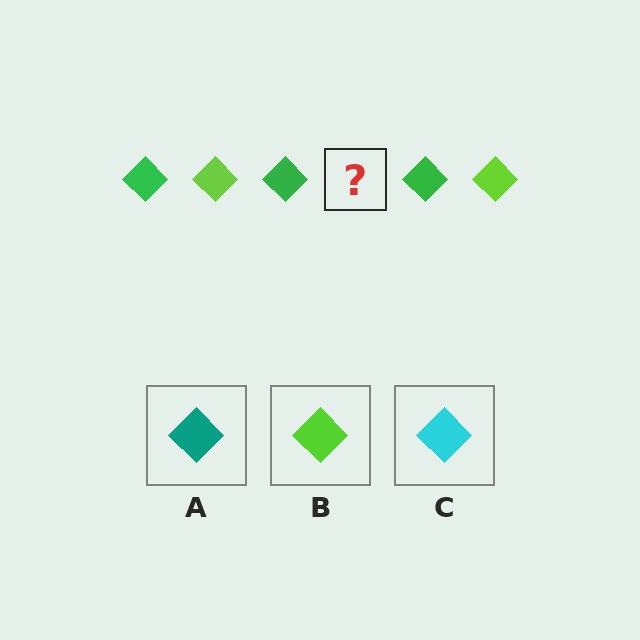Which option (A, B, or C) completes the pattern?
B.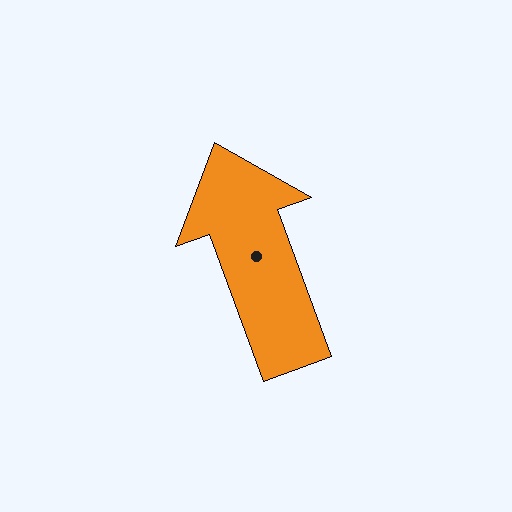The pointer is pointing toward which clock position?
Roughly 11 o'clock.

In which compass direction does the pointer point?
North.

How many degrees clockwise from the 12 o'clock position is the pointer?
Approximately 340 degrees.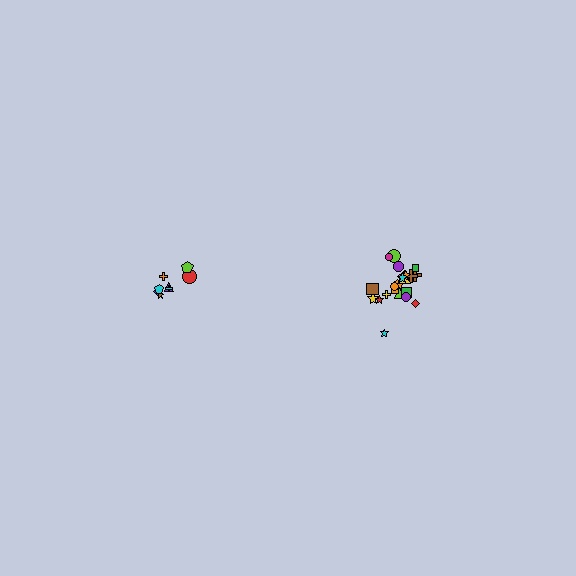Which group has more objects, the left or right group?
The right group.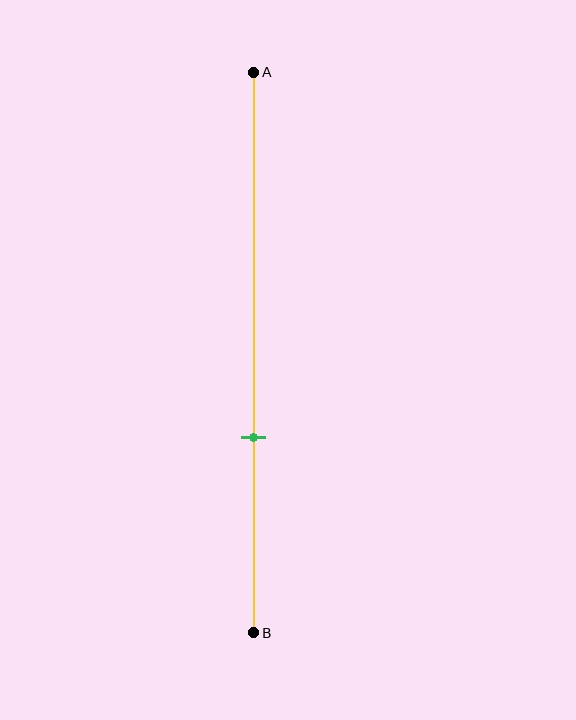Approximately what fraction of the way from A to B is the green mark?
The green mark is approximately 65% of the way from A to B.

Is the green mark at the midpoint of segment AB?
No, the mark is at about 65% from A, not at the 50% midpoint.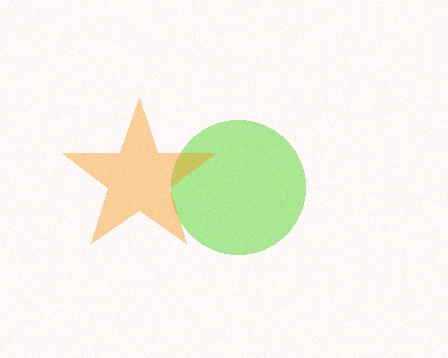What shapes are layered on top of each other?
The layered shapes are: a lime circle, an orange star.